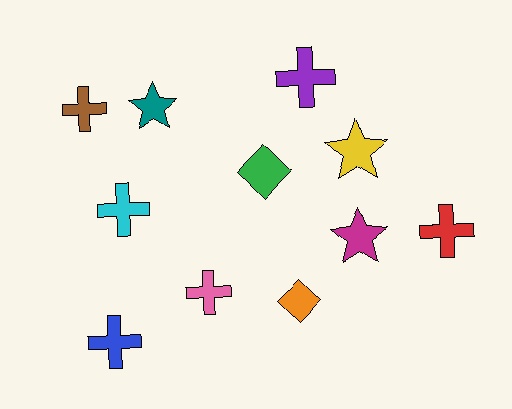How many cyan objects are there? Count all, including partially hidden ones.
There is 1 cyan object.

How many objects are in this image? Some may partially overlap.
There are 11 objects.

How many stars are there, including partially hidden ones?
There are 3 stars.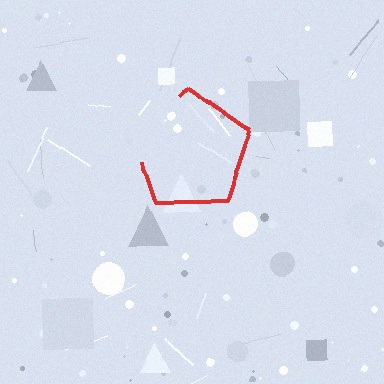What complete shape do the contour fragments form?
The contour fragments form a pentagon.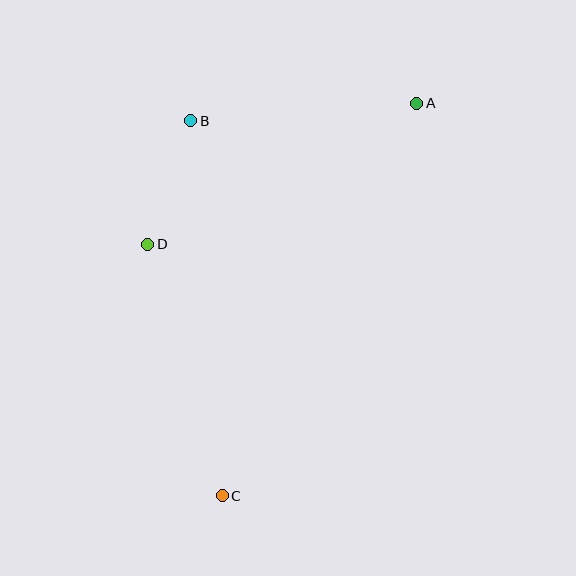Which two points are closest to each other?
Points B and D are closest to each other.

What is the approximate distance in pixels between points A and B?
The distance between A and B is approximately 226 pixels.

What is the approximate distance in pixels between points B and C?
The distance between B and C is approximately 376 pixels.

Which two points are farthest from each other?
Points A and C are farthest from each other.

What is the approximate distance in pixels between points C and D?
The distance between C and D is approximately 262 pixels.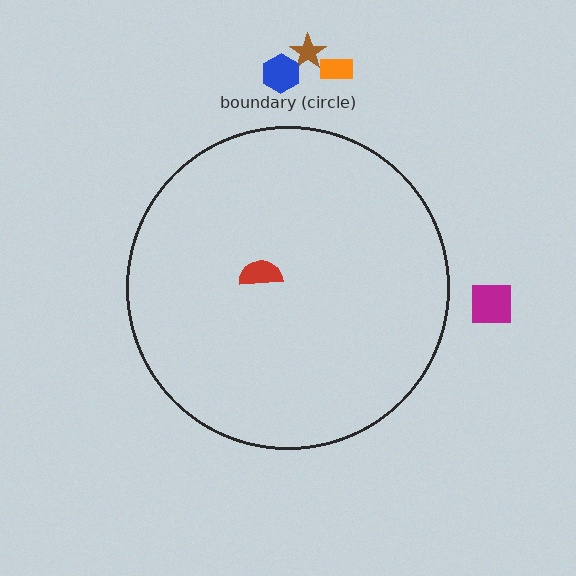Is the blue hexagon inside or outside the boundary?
Outside.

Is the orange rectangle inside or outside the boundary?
Outside.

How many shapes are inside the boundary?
1 inside, 4 outside.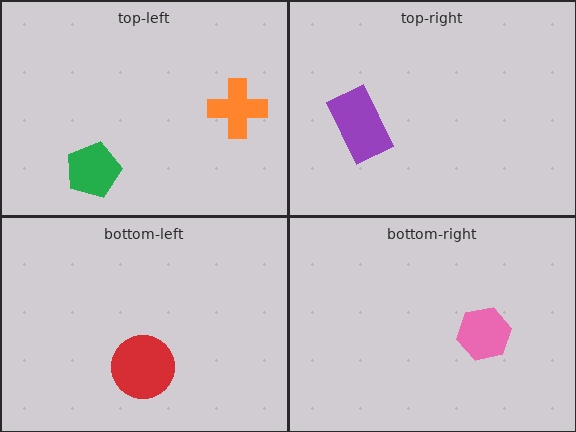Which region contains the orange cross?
The top-left region.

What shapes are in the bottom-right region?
The pink hexagon.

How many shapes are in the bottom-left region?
1.